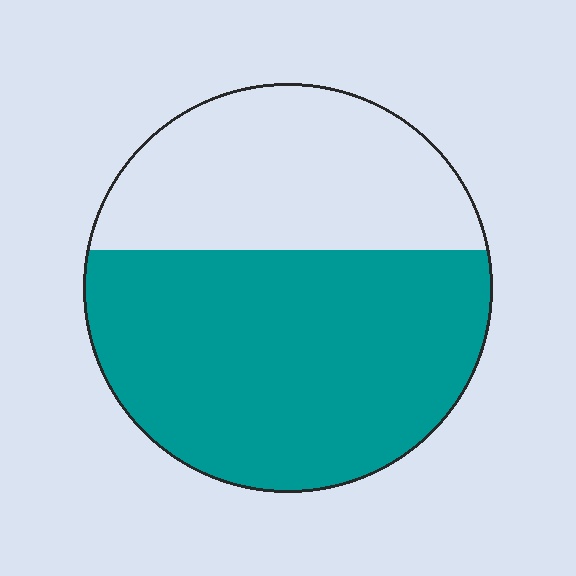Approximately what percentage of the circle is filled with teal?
Approximately 60%.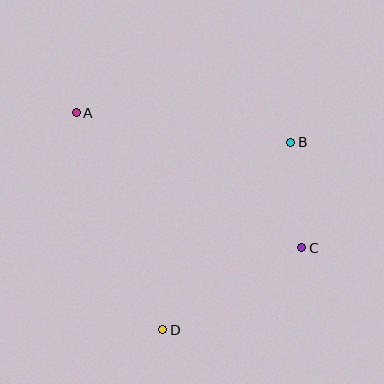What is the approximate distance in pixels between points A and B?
The distance between A and B is approximately 216 pixels.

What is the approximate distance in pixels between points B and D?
The distance between B and D is approximately 227 pixels.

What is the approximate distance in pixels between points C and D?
The distance between C and D is approximately 162 pixels.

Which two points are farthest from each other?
Points A and C are farthest from each other.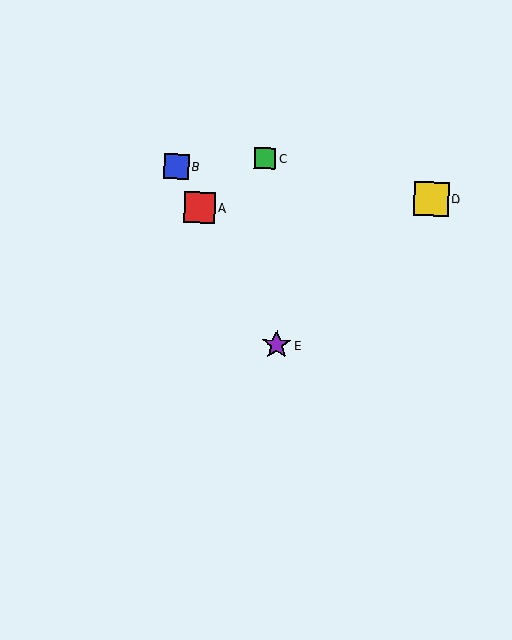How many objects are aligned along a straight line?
3 objects (A, B, E) are aligned along a straight line.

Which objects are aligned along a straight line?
Objects A, B, E are aligned along a straight line.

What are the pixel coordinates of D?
Object D is at (431, 199).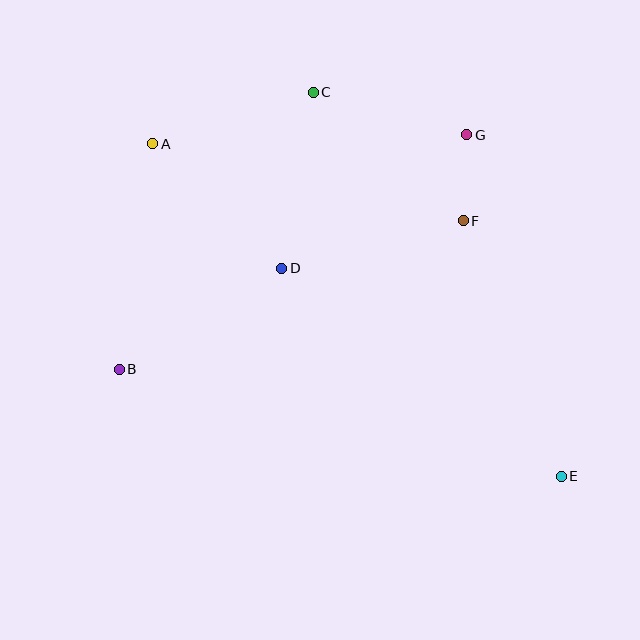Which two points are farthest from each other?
Points A and E are farthest from each other.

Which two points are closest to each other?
Points F and G are closest to each other.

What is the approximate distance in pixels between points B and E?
The distance between B and E is approximately 454 pixels.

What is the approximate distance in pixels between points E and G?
The distance between E and G is approximately 354 pixels.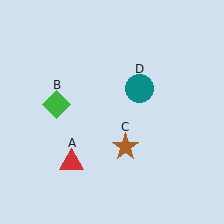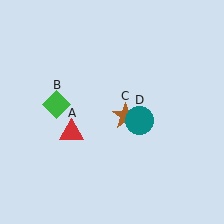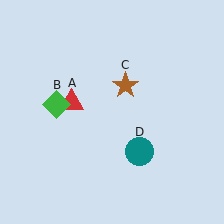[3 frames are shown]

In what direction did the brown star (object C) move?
The brown star (object C) moved up.